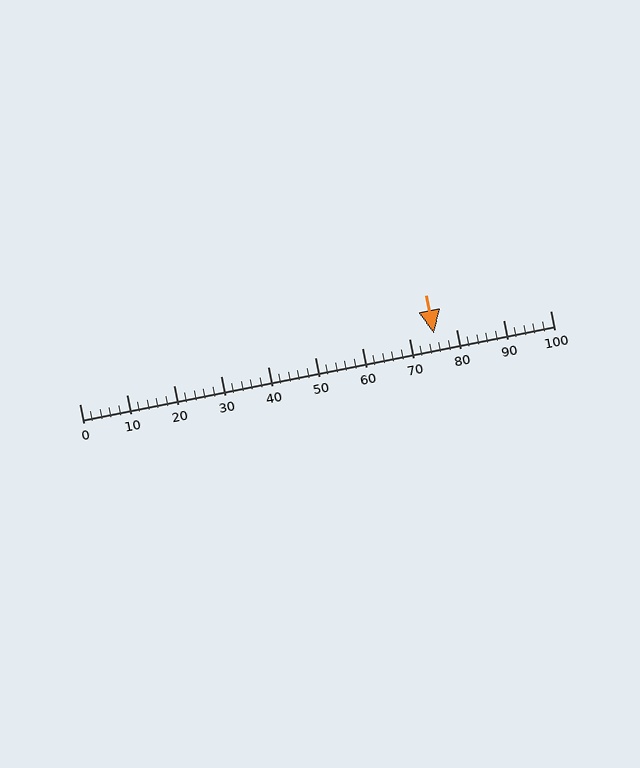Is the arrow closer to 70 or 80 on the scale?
The arrow is closer to 80.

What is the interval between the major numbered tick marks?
The major tick marks are spaced 10 units apart.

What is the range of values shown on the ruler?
The ruler shows values from 0 to 100.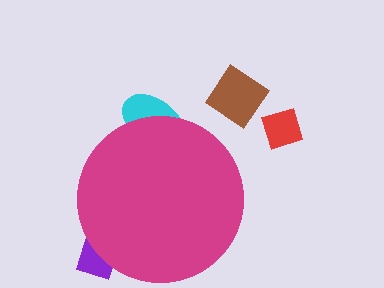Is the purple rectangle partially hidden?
Yes, the purple rectangle is partially hidden behind the magenta circle.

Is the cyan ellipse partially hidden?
Yes, the cyan ellipse is partially hidden behind the magenta circle.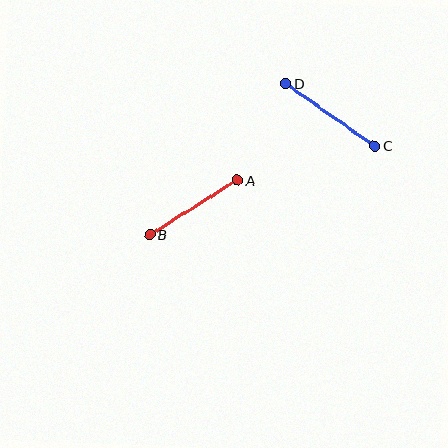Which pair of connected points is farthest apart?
Points C and D are farthest apart.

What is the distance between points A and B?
The distance is approximately 103 pixels.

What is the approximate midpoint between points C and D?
The midpoint is at approximately (330, 115) pixels.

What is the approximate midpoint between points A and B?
The midpoint is at approximately (194, 208) pixels.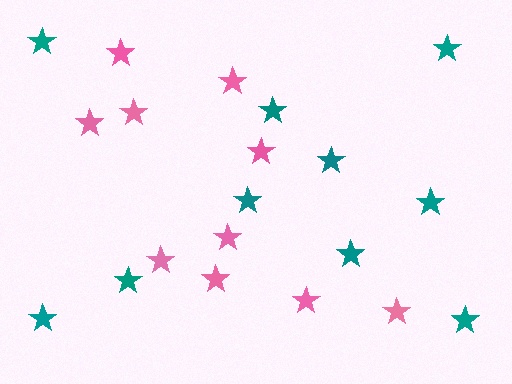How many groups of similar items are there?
There are 2 groups: one group of pink stars (10) and one group of teal stars (10).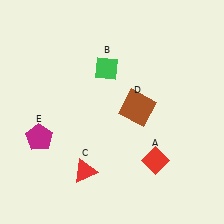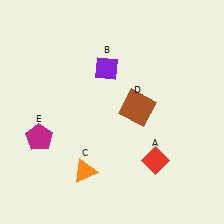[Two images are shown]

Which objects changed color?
B changed from green to purple. C changed from red to orange.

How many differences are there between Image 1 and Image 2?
There are 2 differences between the two images.